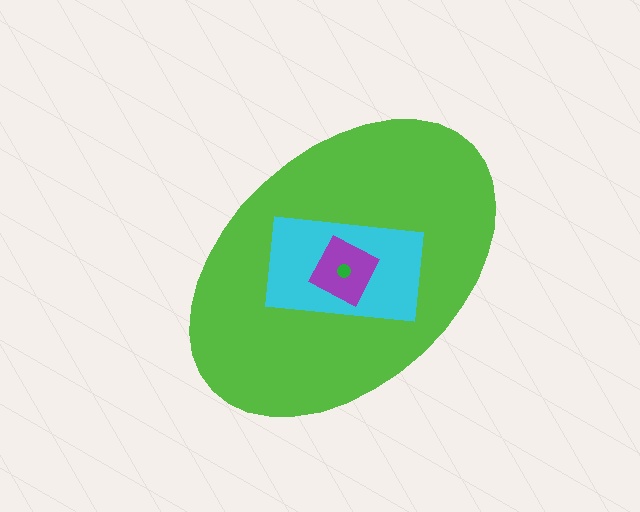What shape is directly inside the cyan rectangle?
The purple square.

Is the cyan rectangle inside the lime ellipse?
Yes.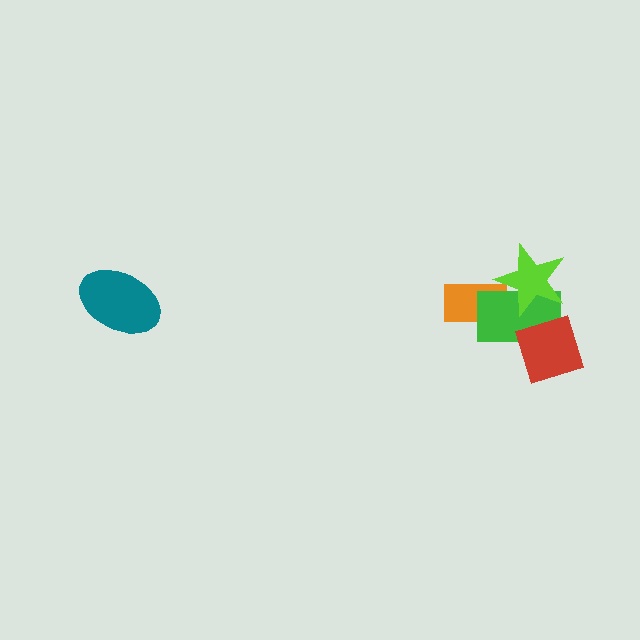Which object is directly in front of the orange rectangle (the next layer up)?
The green rectangle is directly in front of the orange rectangle.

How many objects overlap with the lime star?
2 objects overlap with the lime star.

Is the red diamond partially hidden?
No, no other shape covers it.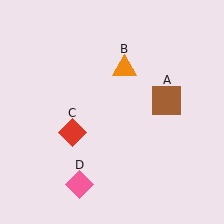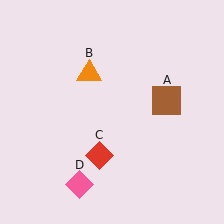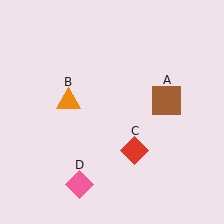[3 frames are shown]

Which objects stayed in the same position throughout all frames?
Brown square (object A) and pink diamond (object D) remained stationary.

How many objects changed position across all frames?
2 objects changed position: orange triangle (object B), red diamond (object C).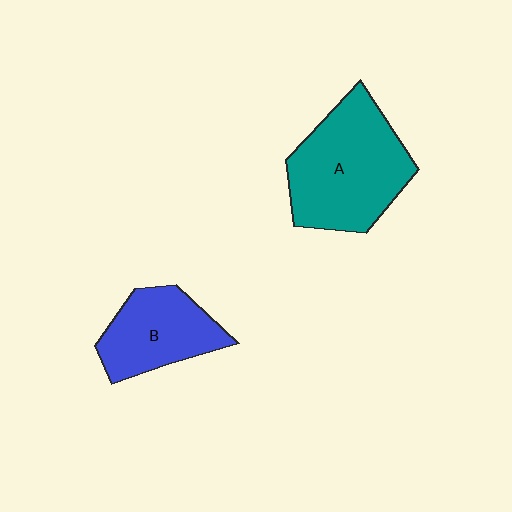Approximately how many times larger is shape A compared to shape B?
Approximately 1.5 times.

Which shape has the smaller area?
Shape B (blue).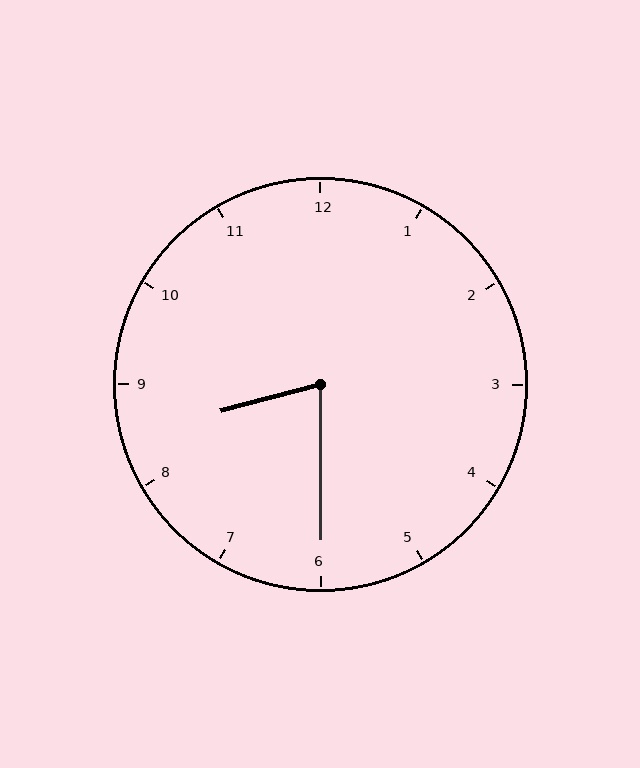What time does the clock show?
8:30.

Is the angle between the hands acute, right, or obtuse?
It is acute.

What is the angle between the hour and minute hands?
Approximately 75 degrees.